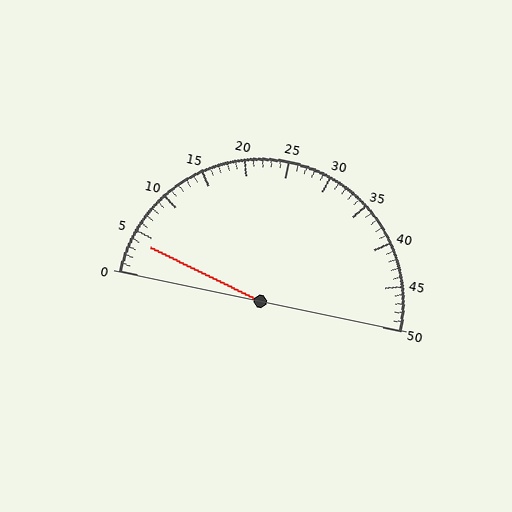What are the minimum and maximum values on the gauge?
The gauge ranges from 0 to 50.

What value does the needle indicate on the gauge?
The needle indicates approximately 4.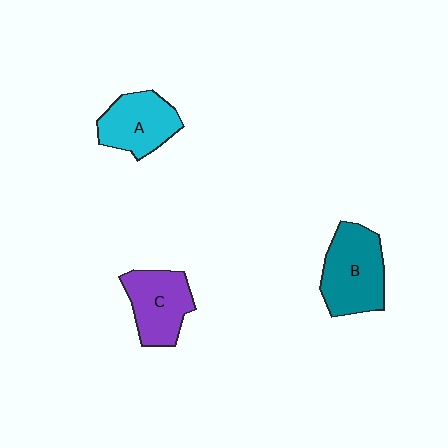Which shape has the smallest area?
Shape A (cyan).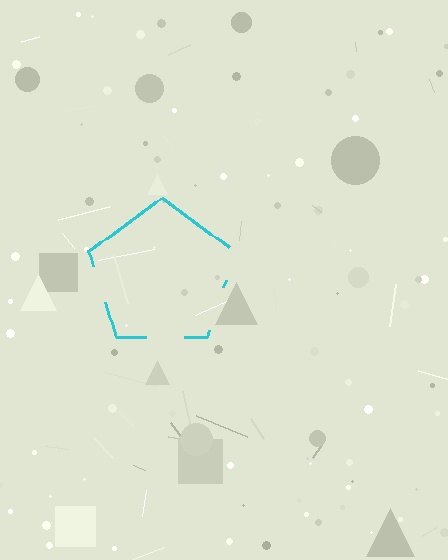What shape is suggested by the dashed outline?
The dashed outline suggests a pentagon.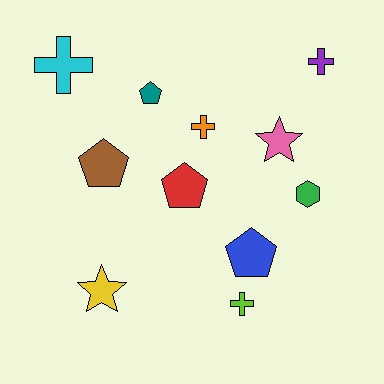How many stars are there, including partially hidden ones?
There are 2 stars.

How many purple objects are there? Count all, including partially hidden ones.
There is 1 purple object.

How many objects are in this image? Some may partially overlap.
There are 11 objects.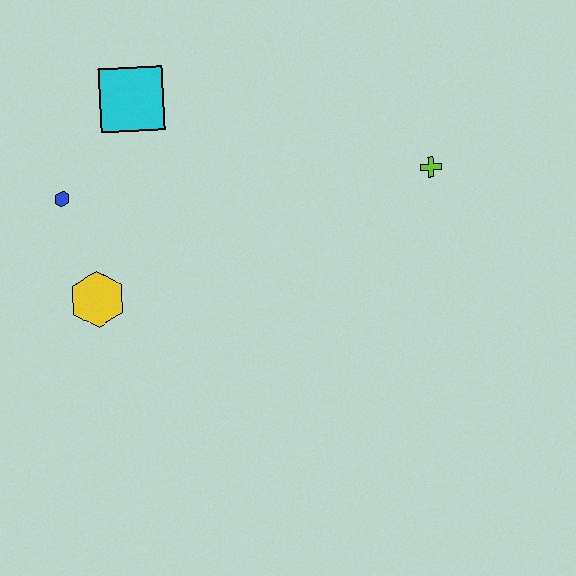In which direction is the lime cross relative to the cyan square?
The lime cross is to the right of the cyan square.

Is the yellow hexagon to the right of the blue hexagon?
Yes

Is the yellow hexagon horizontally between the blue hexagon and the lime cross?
Yes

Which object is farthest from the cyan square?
The lime cross is farthest from the cyan square.